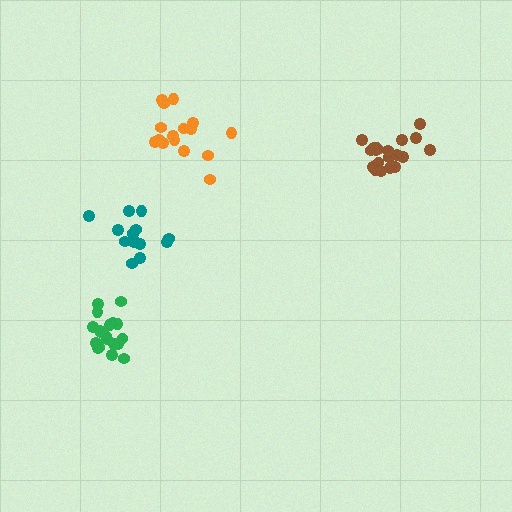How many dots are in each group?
Group 1: 19 dots, Group 2: 20 dots, Group 3: 14 dots, Group 4: 16 dots (69 total).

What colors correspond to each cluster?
The clusters are colored: green, brown, teal, orange.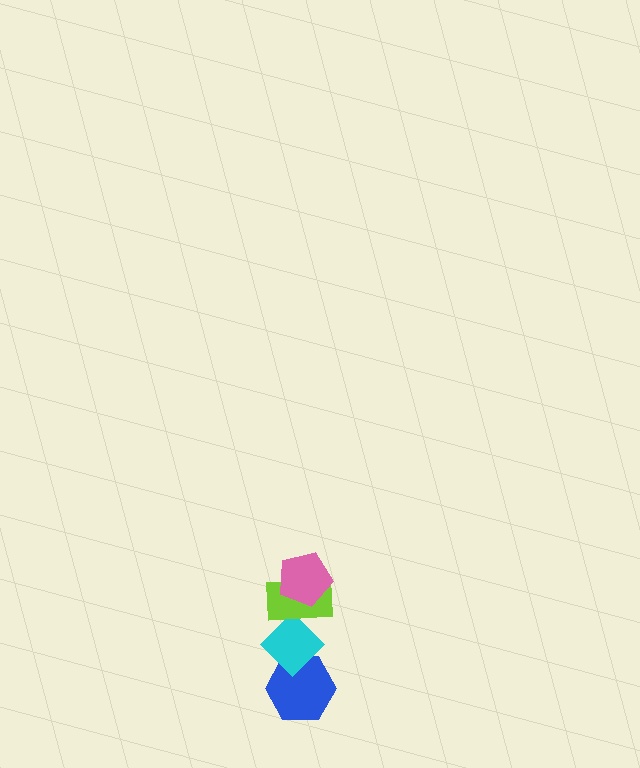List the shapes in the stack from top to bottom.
From top to bottom: the pink pentagon, the lime rectangle, the cyan diamond, the blue hexagon.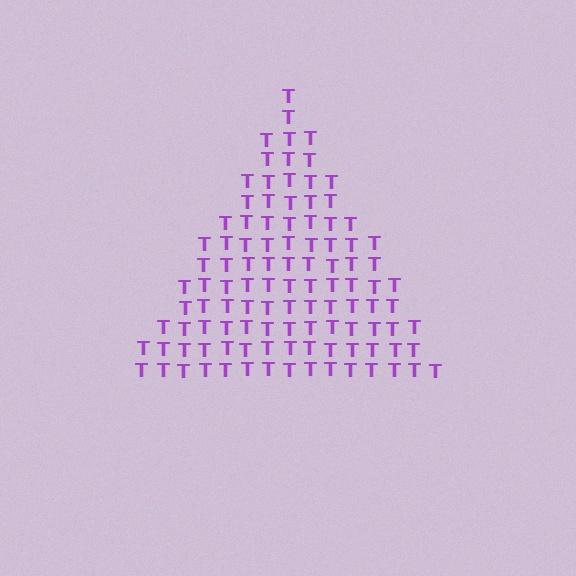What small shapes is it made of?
It is made of small letter T's.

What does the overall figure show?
The overall figure shows a triangle.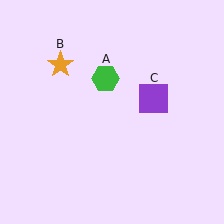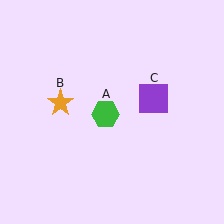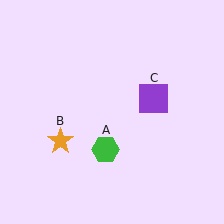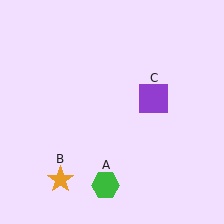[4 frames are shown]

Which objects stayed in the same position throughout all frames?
Purple square (object C) remained stationary.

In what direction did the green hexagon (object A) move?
The green hexagon (object A) moved down.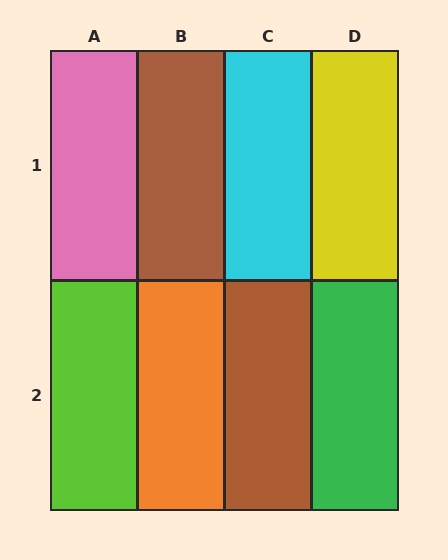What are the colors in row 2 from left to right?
Lime, orange, brown, green.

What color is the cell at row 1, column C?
Cyan.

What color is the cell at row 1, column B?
Brown.